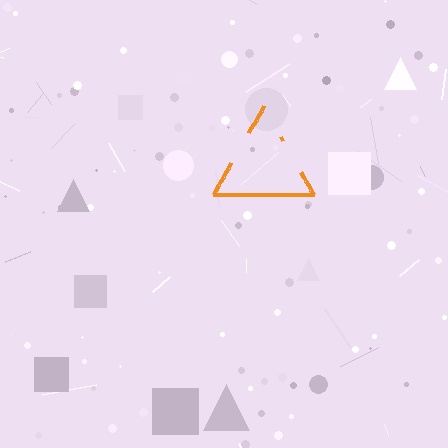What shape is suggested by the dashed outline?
The dashed outline suggests a triangle.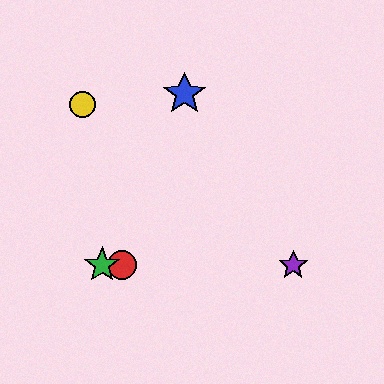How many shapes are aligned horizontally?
3 shapes (the red circle, the green star, the purple star) are aligned horizontally.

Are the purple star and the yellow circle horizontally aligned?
No, the purple star is at y≈265 and the yellow circle is at y≈104.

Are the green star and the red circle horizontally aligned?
Yes, both are at y≈265.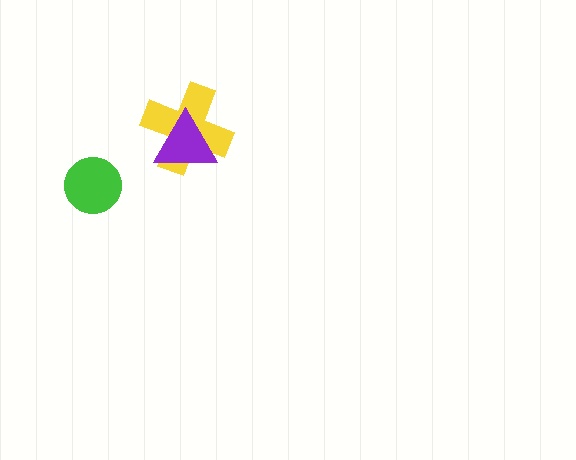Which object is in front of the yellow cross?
The purple triangle is in front of the yellow cross.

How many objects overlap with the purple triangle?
1 object overlaps with the purple triangle.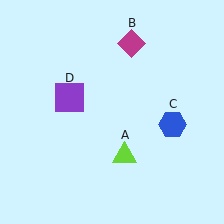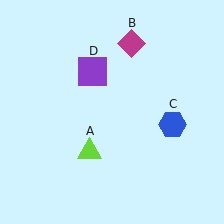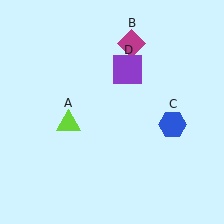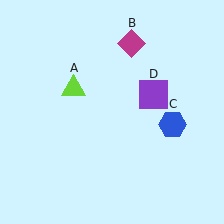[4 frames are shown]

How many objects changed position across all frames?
2 objects changed position: lime triangle (object A), purple square (object D).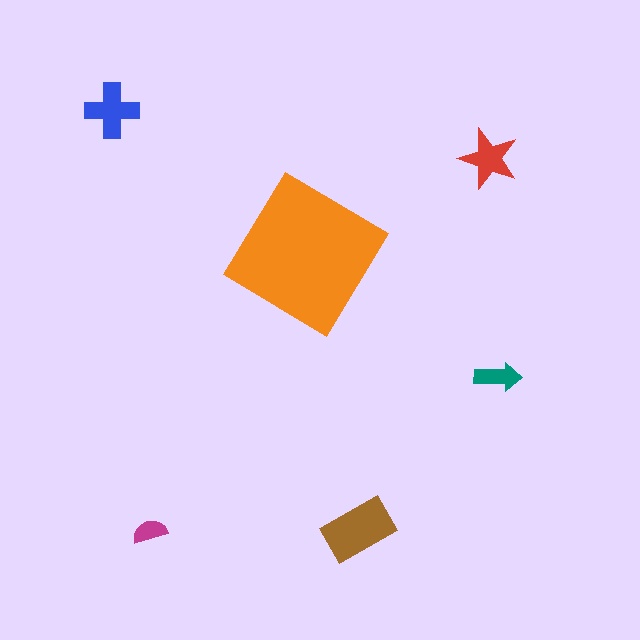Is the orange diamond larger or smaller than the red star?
Larger.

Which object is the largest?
The orange diamond.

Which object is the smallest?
The magenta semicircle.